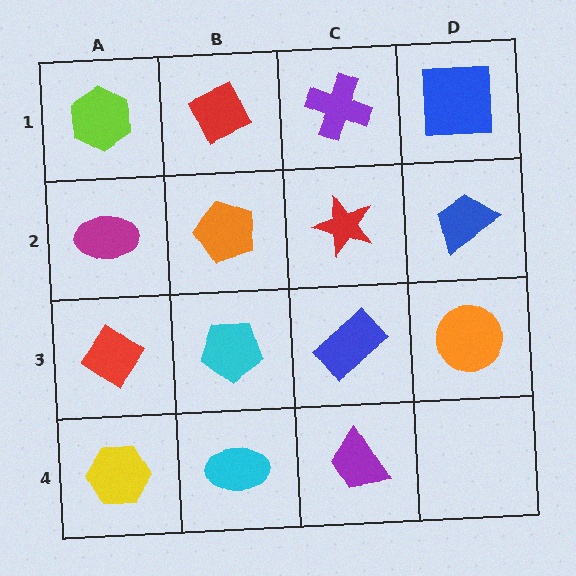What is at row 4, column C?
A purple trapezoid.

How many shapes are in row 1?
4 shapes.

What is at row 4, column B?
A cyan ellipse.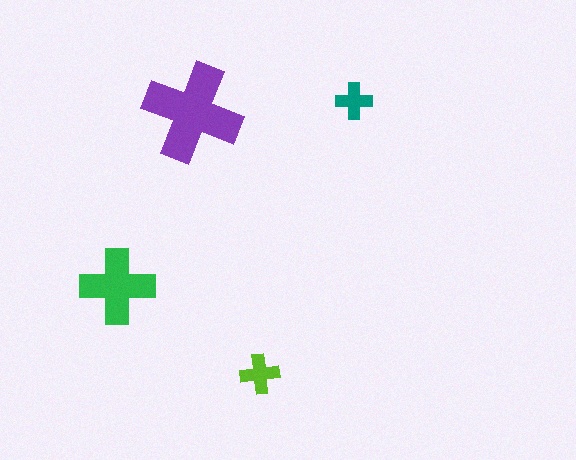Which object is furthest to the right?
The teal cross is rightmost.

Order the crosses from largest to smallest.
the purple one, the green one, the lime one, the teal one.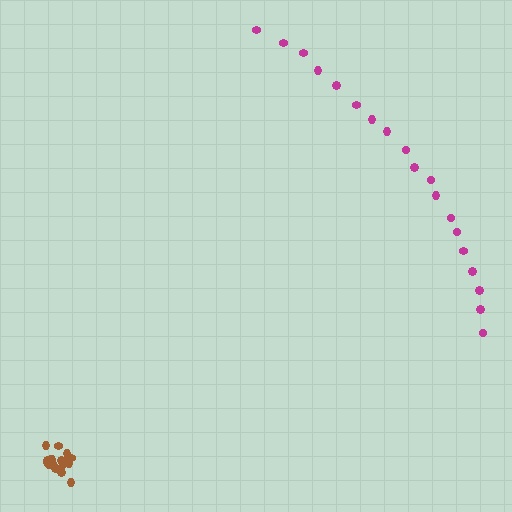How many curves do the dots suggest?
There are 2 distinct paths.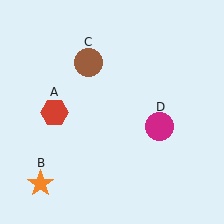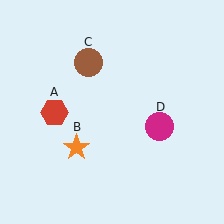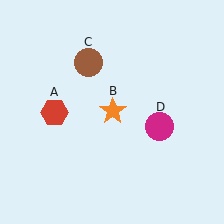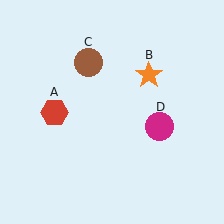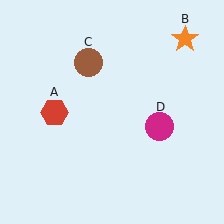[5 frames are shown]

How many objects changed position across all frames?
1 object changed position: orange star (object B).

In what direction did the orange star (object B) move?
The orange star (object B) moved up and to the right.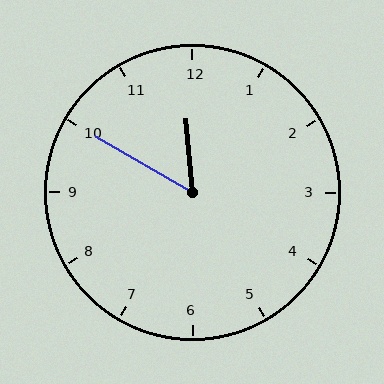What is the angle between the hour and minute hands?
Approximately 55 degrees.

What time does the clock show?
11:50.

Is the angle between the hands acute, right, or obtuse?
It is acute.